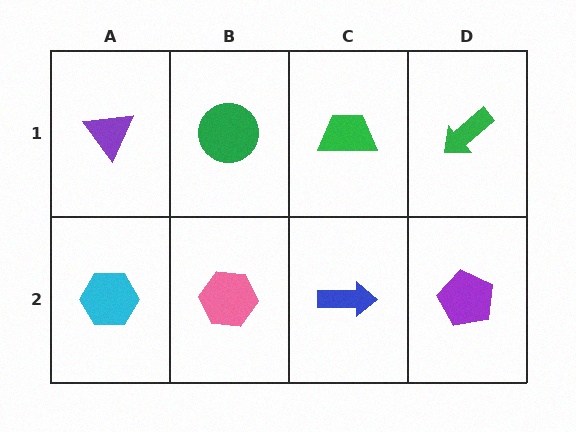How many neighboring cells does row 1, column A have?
2.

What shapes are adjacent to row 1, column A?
A cyan hexagon (row 2, column A), a green circle (row 1, column B).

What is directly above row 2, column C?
A green trapezoid.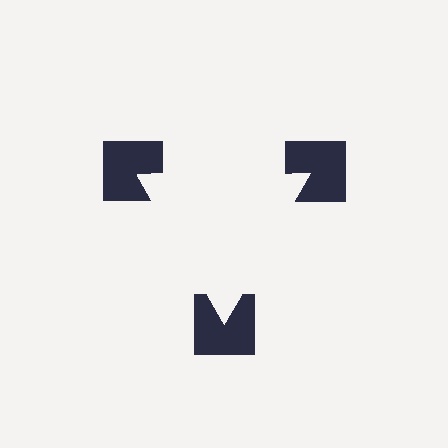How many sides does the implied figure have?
3 sides.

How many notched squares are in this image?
There are 3 — one at each vertex of the illusory triangle.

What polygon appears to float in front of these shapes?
An illusory triangle — its edges are inferred from the aligned wedge cuts in the notched squares, not physically drawn.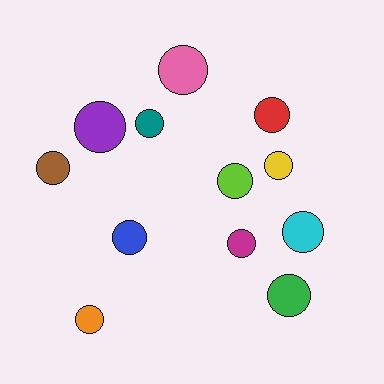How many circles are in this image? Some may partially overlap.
There are 12 circles.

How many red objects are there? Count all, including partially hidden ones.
There is 1 red object.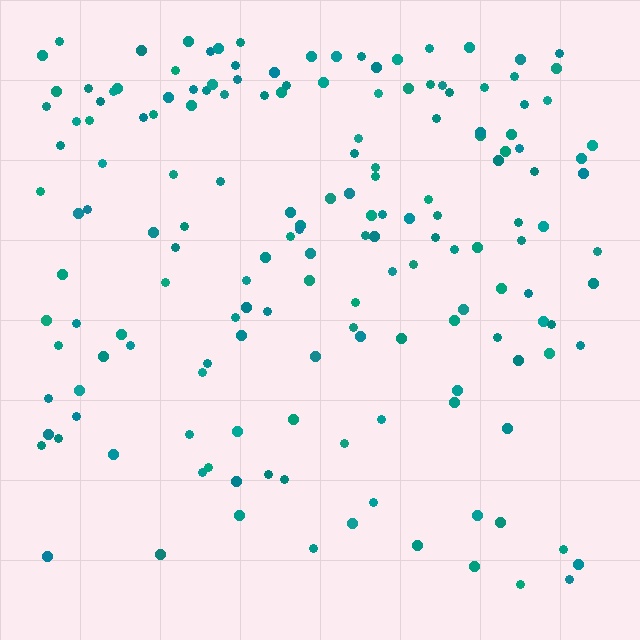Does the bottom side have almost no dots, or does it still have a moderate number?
Still a moderate number, just noticeably fewer than the top.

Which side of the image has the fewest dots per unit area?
The bottom.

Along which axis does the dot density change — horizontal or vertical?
Vertical.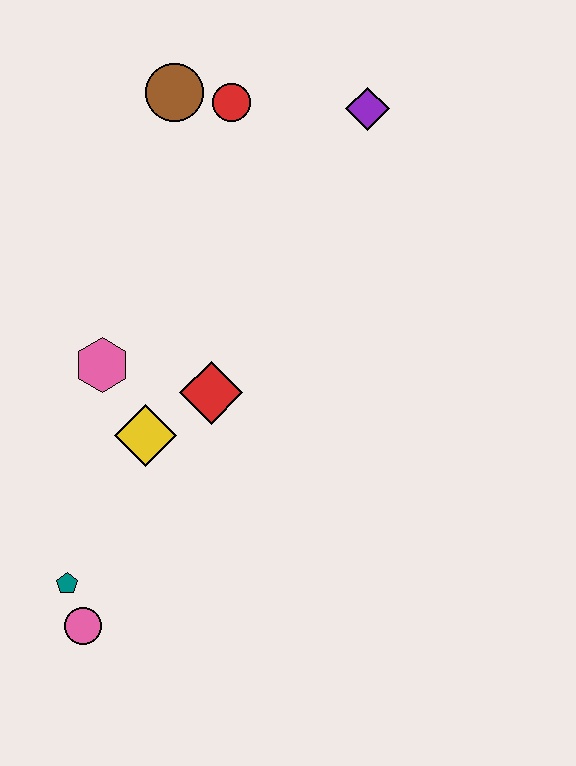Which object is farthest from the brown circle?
The pink circle is farthest from the brown circle.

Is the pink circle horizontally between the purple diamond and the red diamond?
No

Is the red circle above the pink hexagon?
Yes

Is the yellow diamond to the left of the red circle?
Yes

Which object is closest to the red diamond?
The yellow diamond is closest to the red diamond.